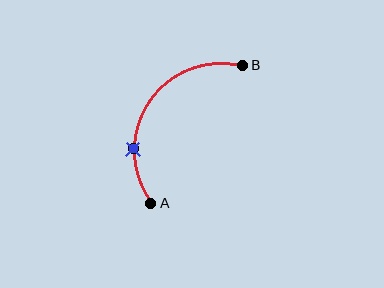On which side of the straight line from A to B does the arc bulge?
The arc bulges to the left of the straight line connecting A and B.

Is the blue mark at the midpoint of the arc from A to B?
No. The blue mark lies on the arc but is closer to endpoint A. The arc midpoint would be at the point on the curve equidistant along the arc from both A and B.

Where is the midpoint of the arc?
The arc midpoint is the point on the curve farthest from the straight line joining A and B. It sits to the left of that line.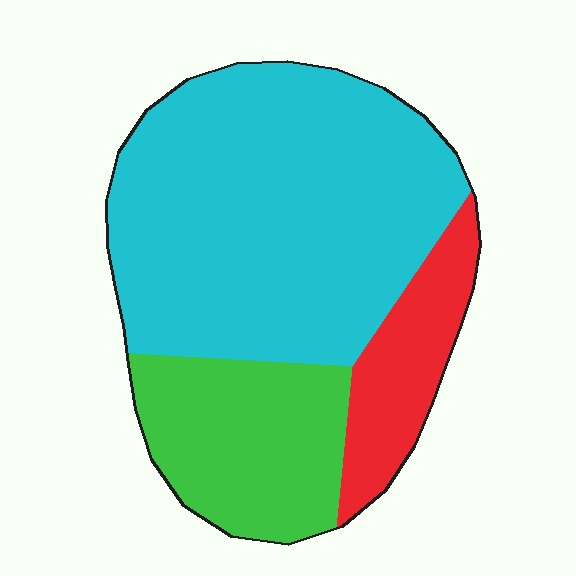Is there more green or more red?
Green.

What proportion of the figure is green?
Green takes up about one quarter (1/4) of the figure.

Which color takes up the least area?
Red, at roughly 15%.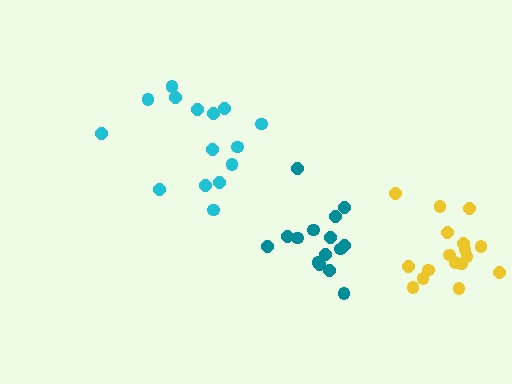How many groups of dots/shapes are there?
There are 3 groups.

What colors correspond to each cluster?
The clusters are colored: cyan, teal, yellow.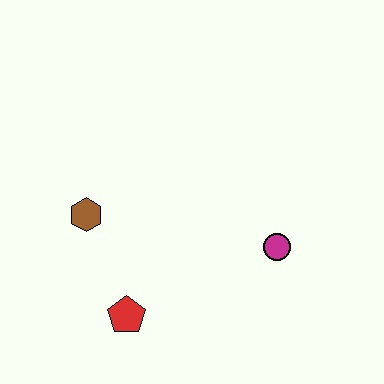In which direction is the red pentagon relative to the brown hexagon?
The red pentagon is below the brown hexagon.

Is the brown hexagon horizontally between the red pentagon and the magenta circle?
No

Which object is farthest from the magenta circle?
The brown hexagon is farthest from the magenta circle.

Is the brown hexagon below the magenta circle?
No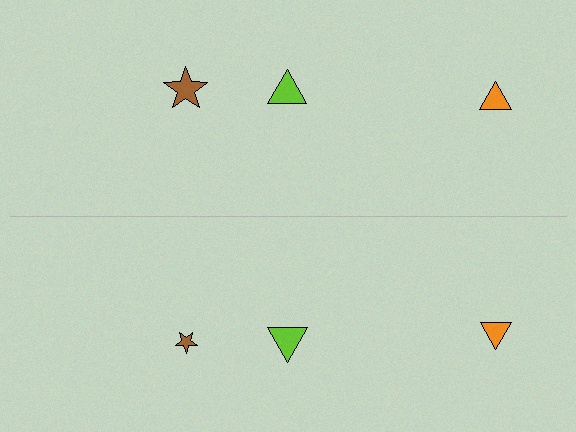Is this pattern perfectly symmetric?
No, the pattern is not perfectly symmetric. The brown star on the bottom side has a different size than its mirror counterpart.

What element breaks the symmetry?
The brown star on the bottom side has a different size than its mirror counterpart.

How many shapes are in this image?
There are 6 shapes in this image.